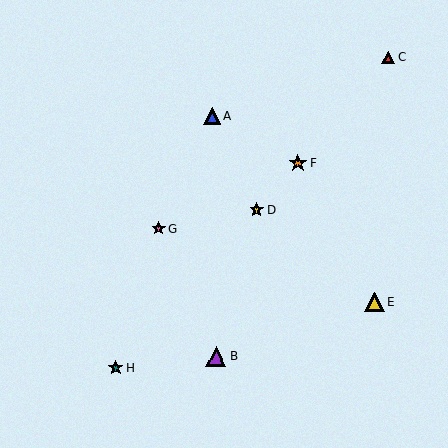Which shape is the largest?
The purple triangle (labeled B) is the largest.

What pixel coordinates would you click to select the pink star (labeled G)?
Click at (159, 228) to select the pink star G.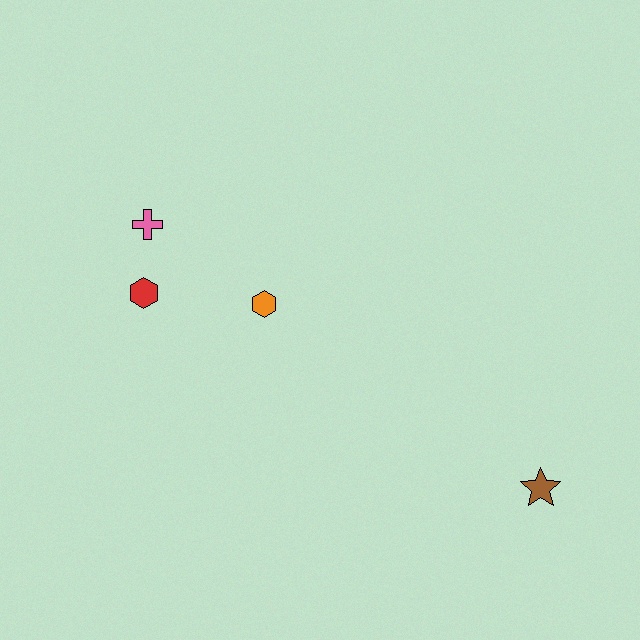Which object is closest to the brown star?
The orange hexagon is closest to the brown star.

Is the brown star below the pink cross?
Yes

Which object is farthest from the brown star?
The pink cross is farthest from the brown star.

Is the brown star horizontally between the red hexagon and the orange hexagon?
No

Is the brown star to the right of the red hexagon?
Yes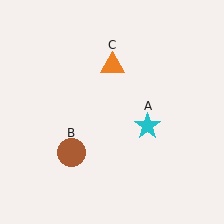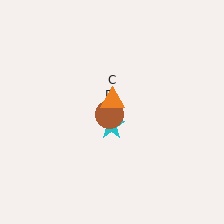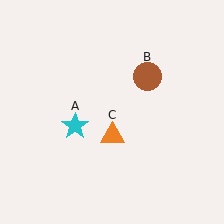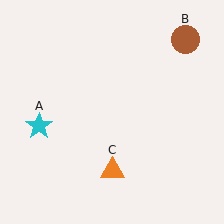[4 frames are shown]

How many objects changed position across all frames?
3 objects changed position: cyan star (object A), brown circle (object B), orange triangle (object C).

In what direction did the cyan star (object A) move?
The cyan star (object A) moved left.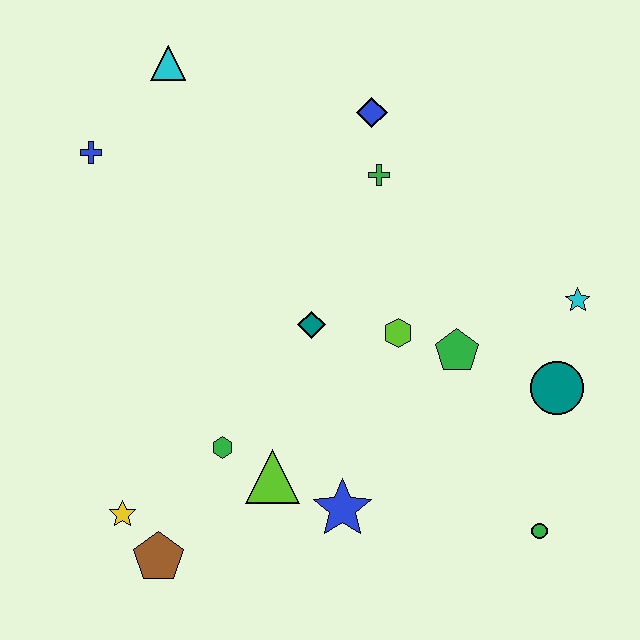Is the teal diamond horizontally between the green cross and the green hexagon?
Yes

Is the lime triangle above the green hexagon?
No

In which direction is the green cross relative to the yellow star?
The green cross is above the yellow star.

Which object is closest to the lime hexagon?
The green pentagon is closest to the lime hexagon.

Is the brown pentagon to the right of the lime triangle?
No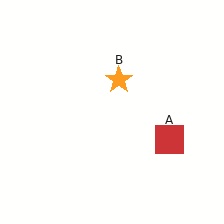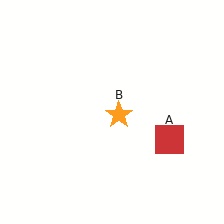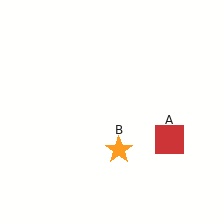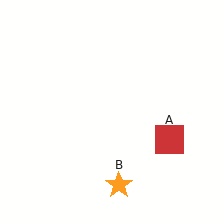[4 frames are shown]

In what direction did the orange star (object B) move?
The orange star (object B) moved down.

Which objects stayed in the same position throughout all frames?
Red square (object A) remained stationary.